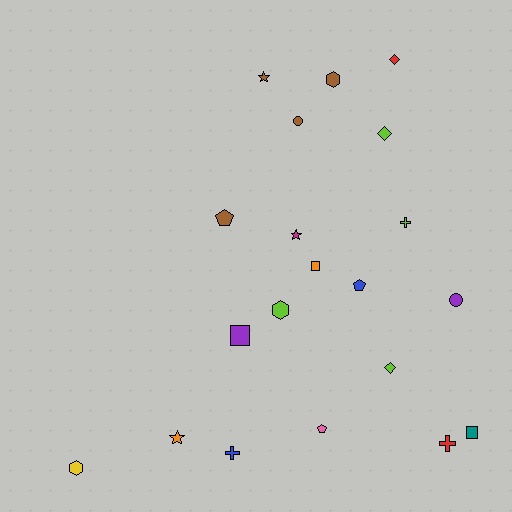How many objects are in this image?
There are 20 objects.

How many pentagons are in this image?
There are 3 pentagons.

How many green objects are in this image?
There are no green objects.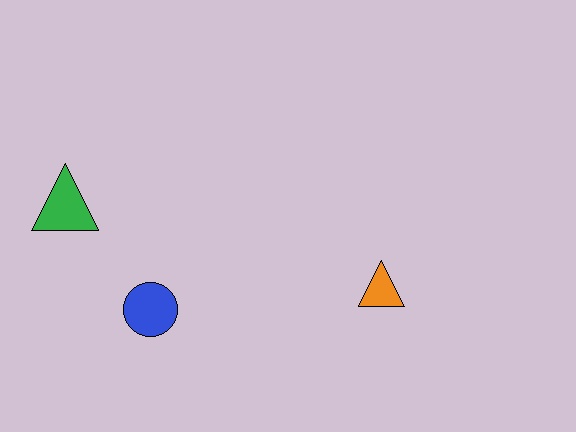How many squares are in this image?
There are no squares.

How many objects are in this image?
There are 3 objects.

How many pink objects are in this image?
There are no pink objects.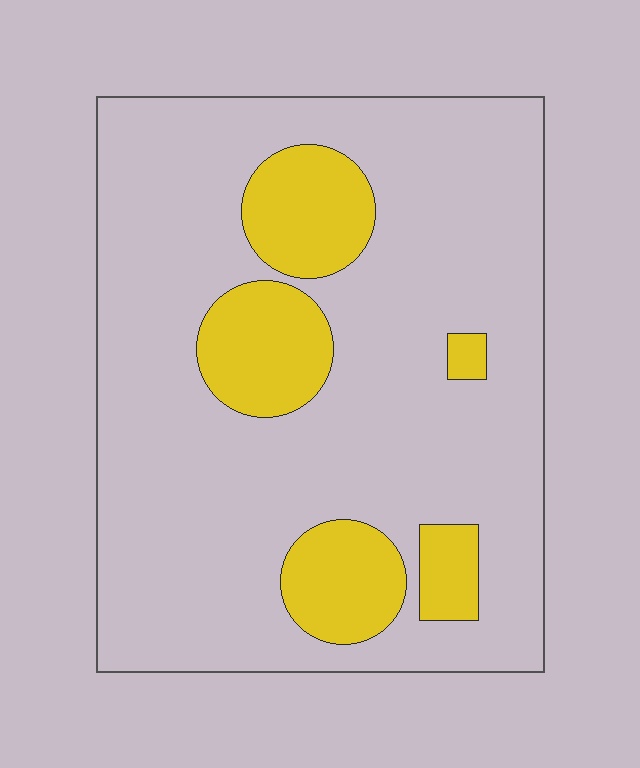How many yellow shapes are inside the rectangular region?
5.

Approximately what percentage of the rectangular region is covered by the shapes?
Approximately 20%.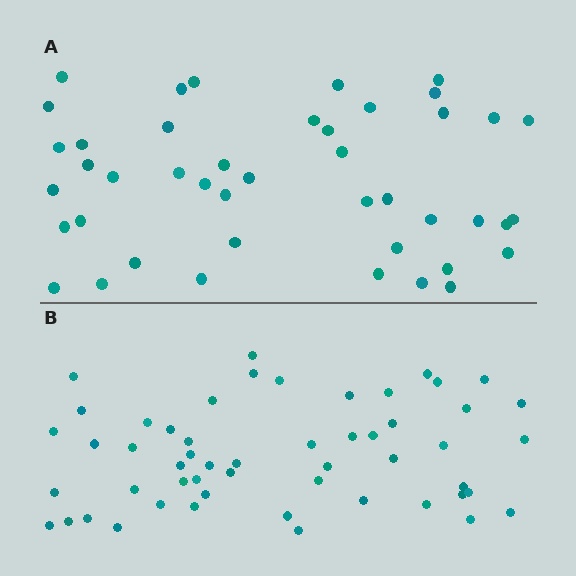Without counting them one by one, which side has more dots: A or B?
Region B (the bottom region) has more dots.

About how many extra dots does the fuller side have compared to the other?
Region B has roughly 8 or so more dots than region A.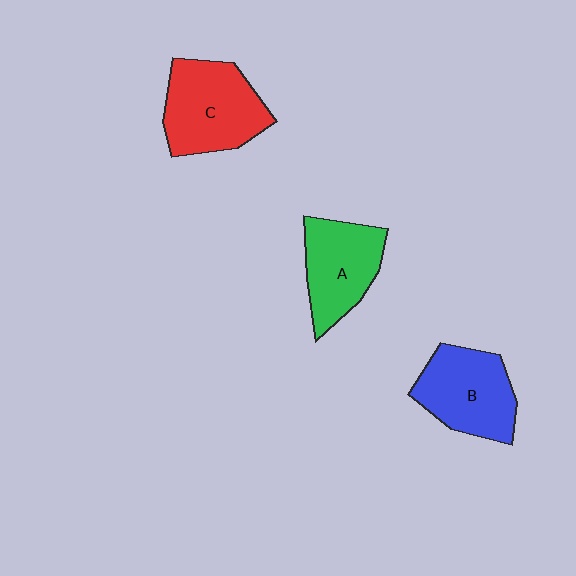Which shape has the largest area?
Shape C (red).